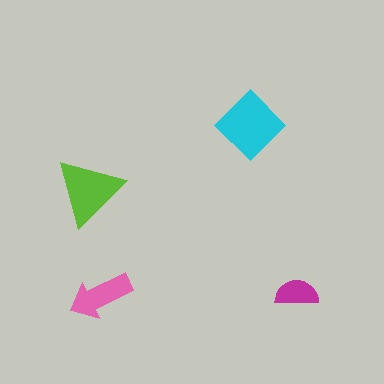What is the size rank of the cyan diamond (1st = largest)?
1st.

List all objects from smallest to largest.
The magenta semicircle, the pink arrow, the lime triangle, the cyan diamond.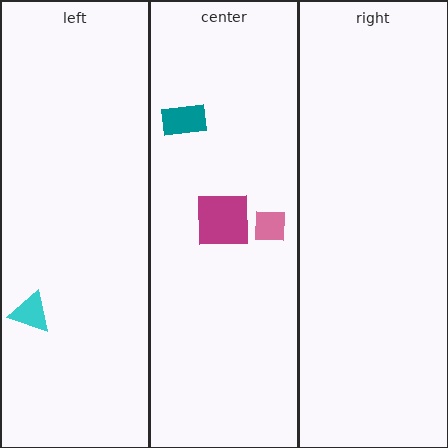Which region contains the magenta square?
The center region.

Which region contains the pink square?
The center region.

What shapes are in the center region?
The teal rectangle, the magenta square, the pink square.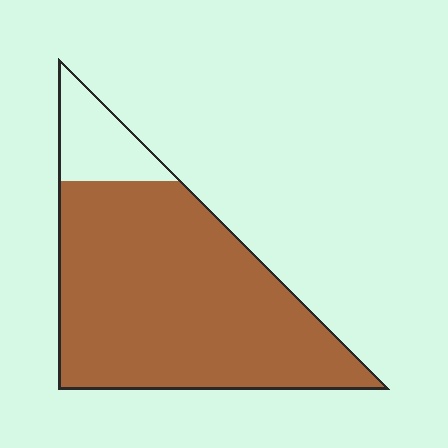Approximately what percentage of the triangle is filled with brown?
Approximately 85%.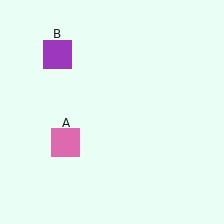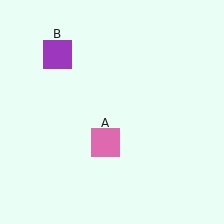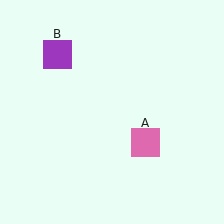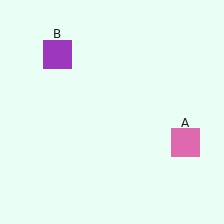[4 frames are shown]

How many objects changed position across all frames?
1 object changed position: pink square (object A).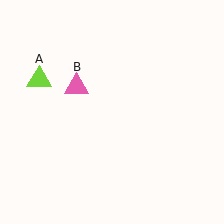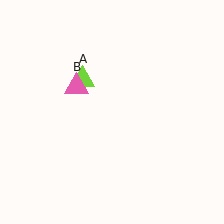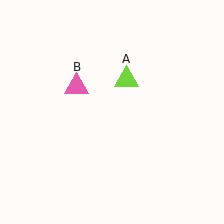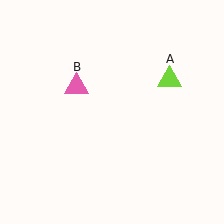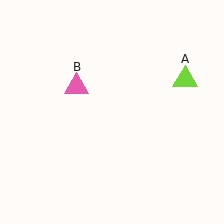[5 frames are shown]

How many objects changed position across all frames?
1 object changed position: lime triangle (object A).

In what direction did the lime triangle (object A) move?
The lime triangle (object A) moved right.